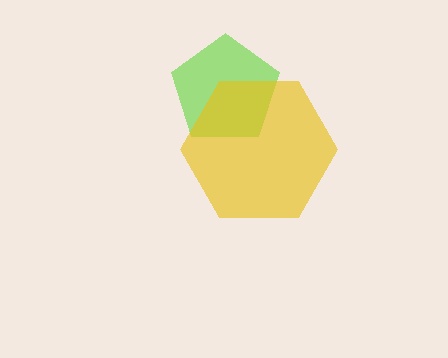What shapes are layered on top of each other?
The layered shapes are: a lime pentagon, a yellow hexagon.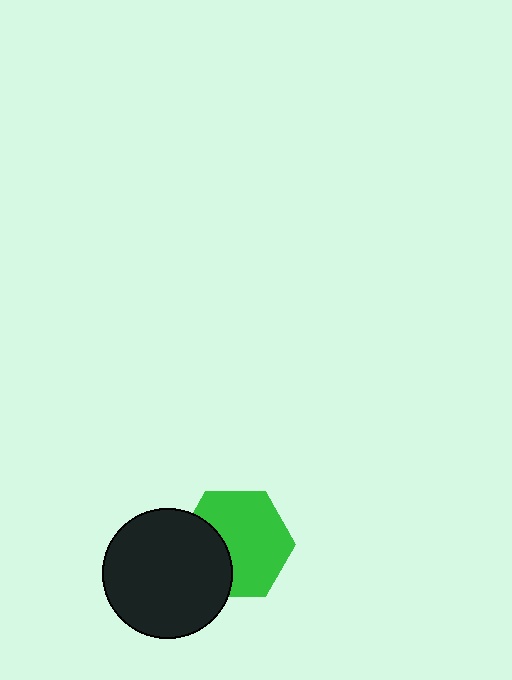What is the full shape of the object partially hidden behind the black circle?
The partially hidden object is a green hexagon.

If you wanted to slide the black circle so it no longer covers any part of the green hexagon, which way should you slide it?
Slide it left — that is the most direct way to separate the two shapes.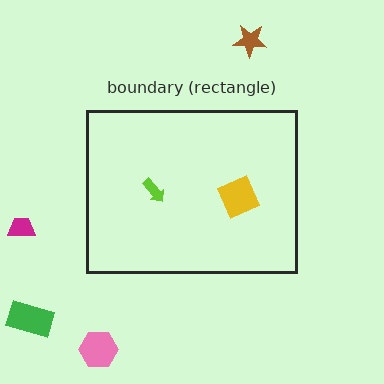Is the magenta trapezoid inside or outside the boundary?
Outside.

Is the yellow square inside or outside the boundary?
Inside.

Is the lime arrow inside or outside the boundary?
Inside.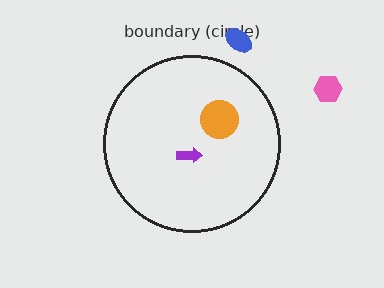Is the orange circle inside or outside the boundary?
Inside.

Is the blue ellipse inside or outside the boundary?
Outside.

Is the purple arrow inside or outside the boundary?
Inside.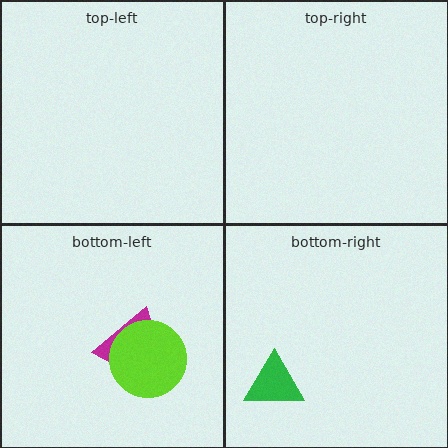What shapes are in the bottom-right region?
The green triangle.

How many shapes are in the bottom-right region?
1.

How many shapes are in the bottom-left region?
2.